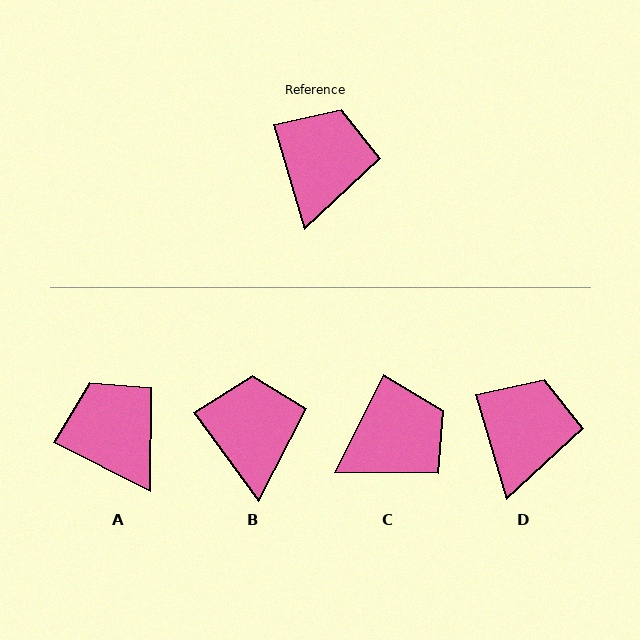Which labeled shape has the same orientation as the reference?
D.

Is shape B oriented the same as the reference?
No, it is off by about 20 degrees.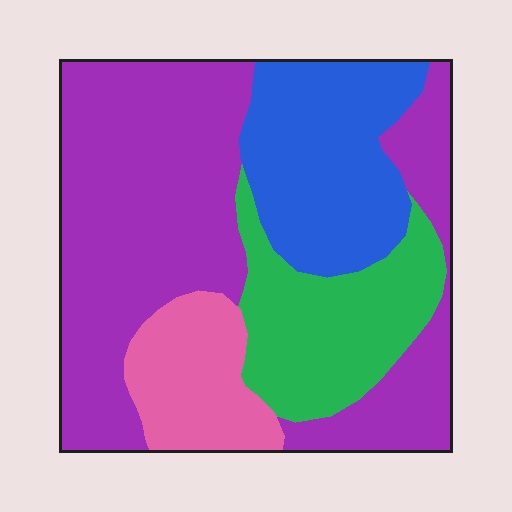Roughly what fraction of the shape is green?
Green covers roughly 20% of the shape.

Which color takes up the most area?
Purple, at roughly 50%.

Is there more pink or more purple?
Purple.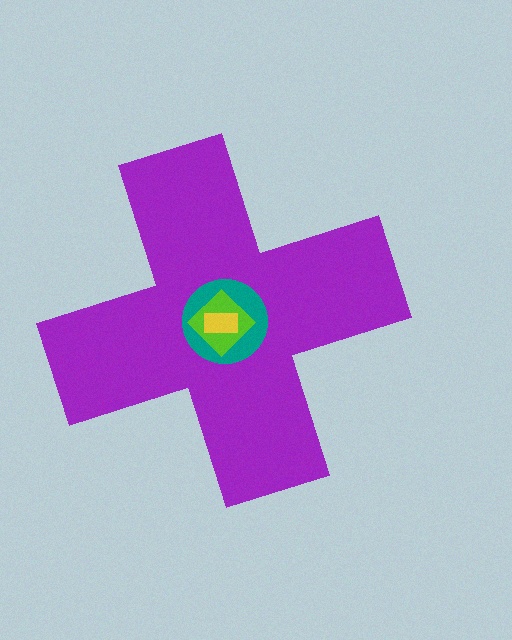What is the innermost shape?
The yellow rectangle.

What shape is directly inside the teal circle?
The lime diamond.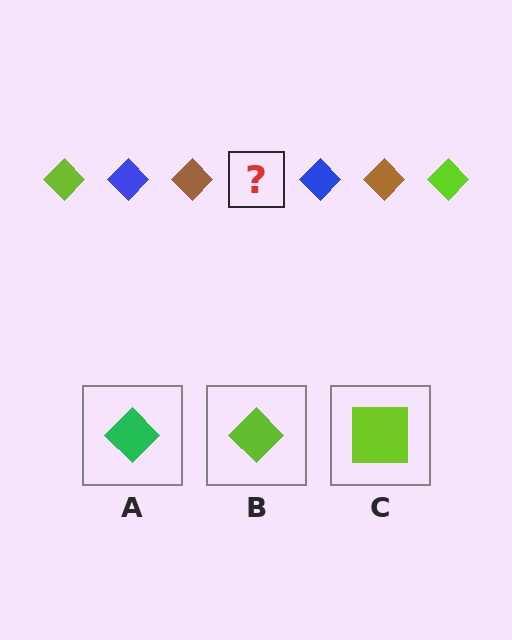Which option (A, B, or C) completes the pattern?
B.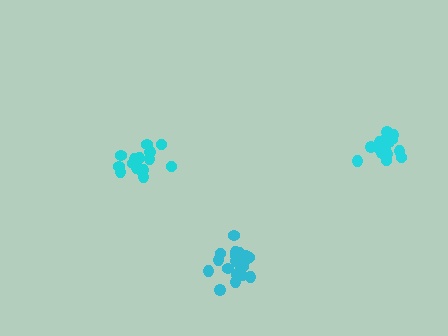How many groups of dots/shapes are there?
There are 3 groups.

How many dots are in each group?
Group 1: 20 dots, Group 2: 16 dots, Group 3: 15 dots (51 total).